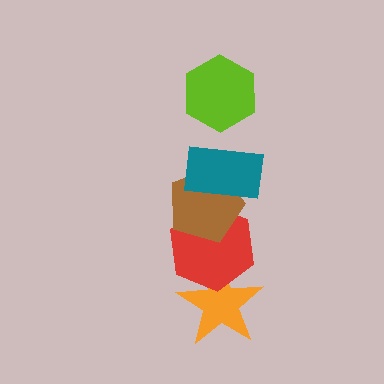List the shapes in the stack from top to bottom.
From top to bottom: the lime hexagon, the teal rectangle, the brown pentagon, the red hexagon, the orange star.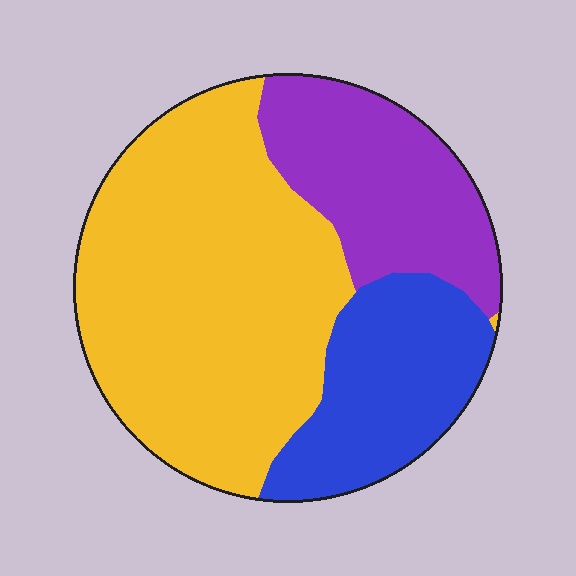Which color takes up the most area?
Yellow, at roughly 55%.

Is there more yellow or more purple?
Yellow.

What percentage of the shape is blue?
Blue takes up about one fifth (1/5) of the shape.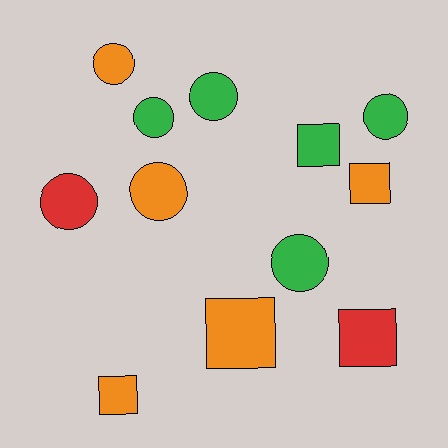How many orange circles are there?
There are 2 orange circles.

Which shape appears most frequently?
Circle, with 7 objects.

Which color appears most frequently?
Orange, with 5 objects.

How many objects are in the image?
There are 12 objects.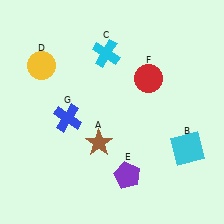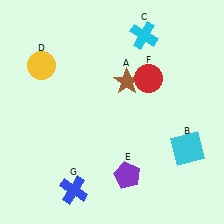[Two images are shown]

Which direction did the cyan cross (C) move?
The cyan cross (C) moved right.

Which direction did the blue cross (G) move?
The blue cross (G) moved down.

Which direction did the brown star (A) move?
The brown star (A) moved up.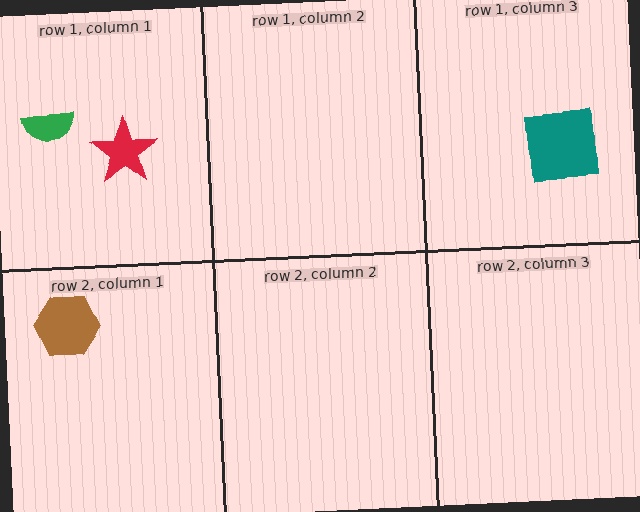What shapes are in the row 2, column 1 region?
The brown hexagon.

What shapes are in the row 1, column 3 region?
The teal square.